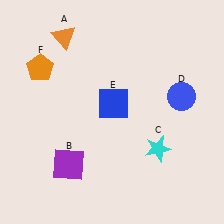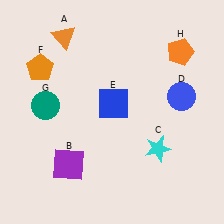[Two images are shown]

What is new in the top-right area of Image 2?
An orange pentagon (H) was added in the top-right area of Image 2.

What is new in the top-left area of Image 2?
A teal circle (G) was added in the top-left area of Image 2.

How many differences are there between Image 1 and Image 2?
There are 2 differences between the two images.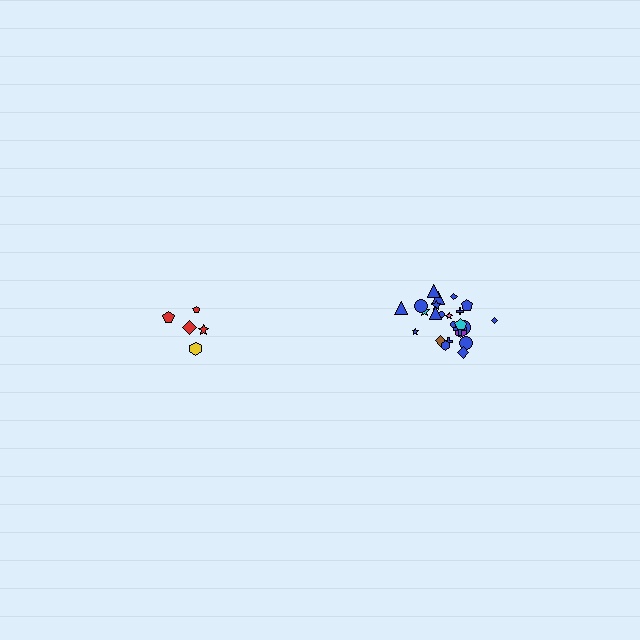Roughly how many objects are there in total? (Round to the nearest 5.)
Roughly 30 objects in total.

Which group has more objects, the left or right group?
The right group.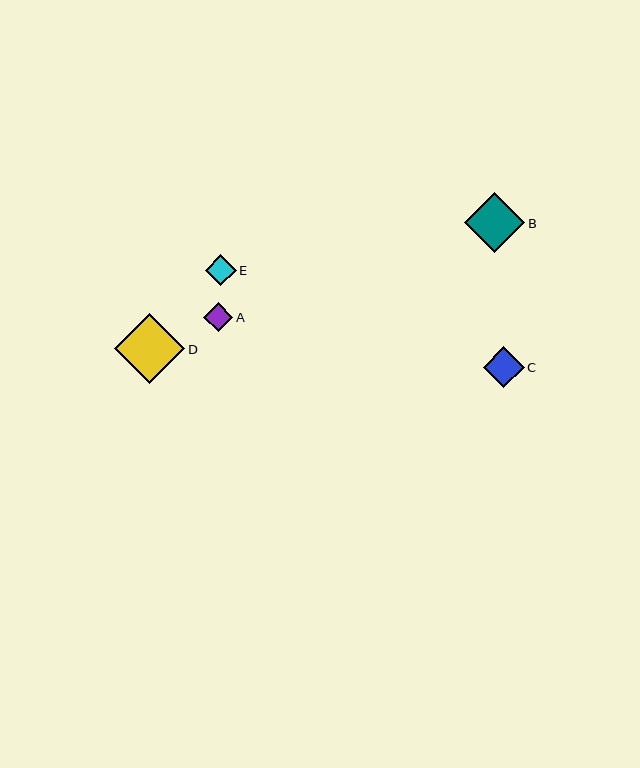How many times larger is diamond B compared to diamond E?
Diamond B is approximately 1.9 times the size of diamond E.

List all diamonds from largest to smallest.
From largest to smallest: D, B, C, E, A.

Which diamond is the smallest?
Diamond A is the smallest with a size of approximately 29 pixels.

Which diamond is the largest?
Diamond D is the largest with a size of approximately 70 pixels.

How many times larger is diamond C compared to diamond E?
Diamond C is approximately 1.3 times the size of diamond E.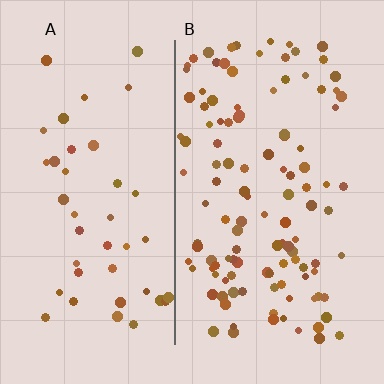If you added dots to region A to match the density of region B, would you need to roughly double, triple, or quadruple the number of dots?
Approximately triple.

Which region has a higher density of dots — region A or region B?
B (the right).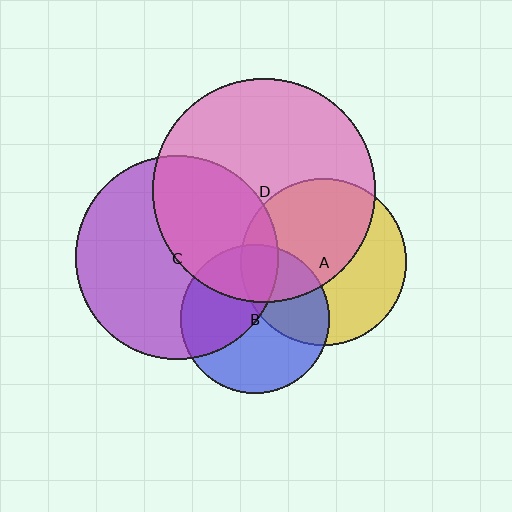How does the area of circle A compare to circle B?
Approximately 1.2 times.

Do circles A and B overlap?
Yes.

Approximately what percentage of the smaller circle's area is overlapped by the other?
Approximately 35%.